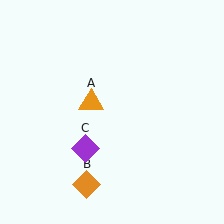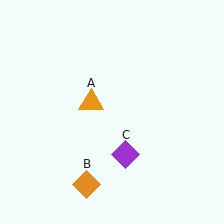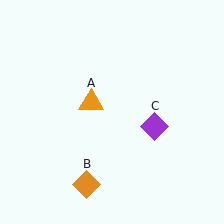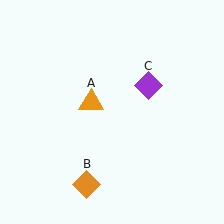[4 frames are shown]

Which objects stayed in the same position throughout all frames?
Orange triangle (object A) and orange diamond (object B) remained stationary.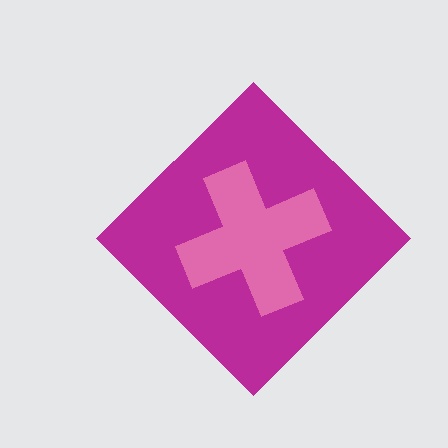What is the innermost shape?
The pink cross.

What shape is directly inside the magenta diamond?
The pink cross.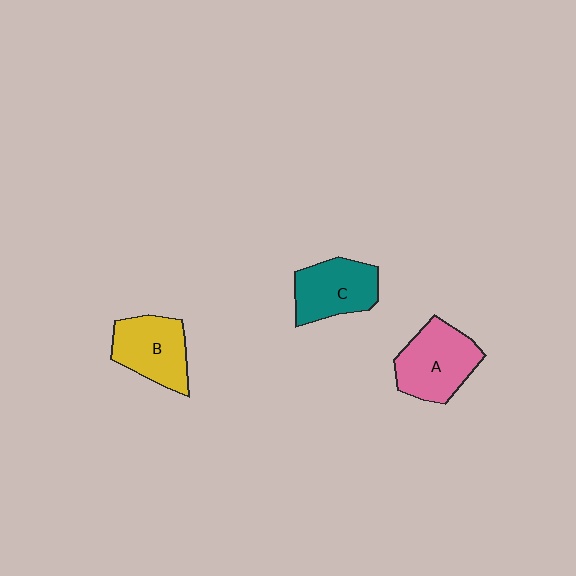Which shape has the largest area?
Shape A (pink).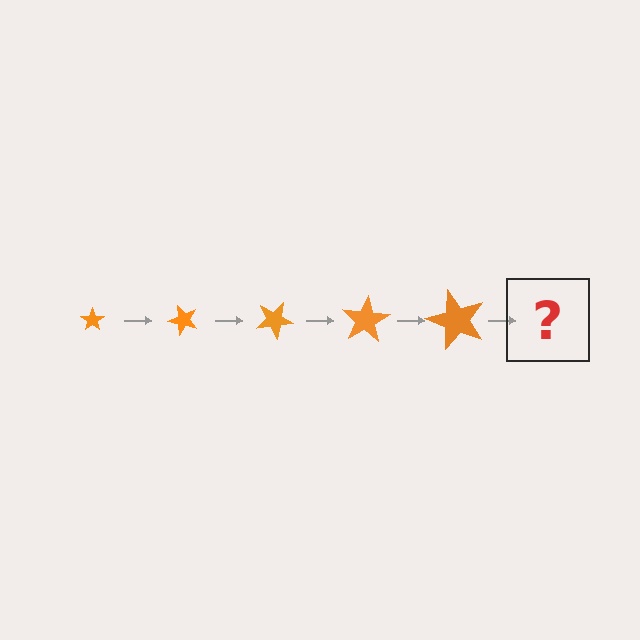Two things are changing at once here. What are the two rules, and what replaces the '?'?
The two rules are that the star grows larger each step and it rotates 50 degrees each step. The '?' should be a star, larger than the previous one and rotated 250 degrees from the start.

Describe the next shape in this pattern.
It should be a star, larger than the previous one and rotated 250 degrees from the start.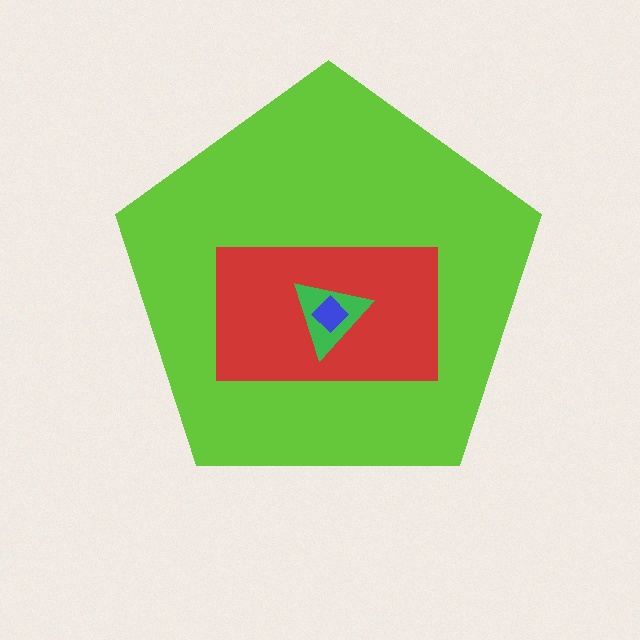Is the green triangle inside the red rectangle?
Yes.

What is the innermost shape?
The blue diamond.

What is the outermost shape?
The lime pentagon.